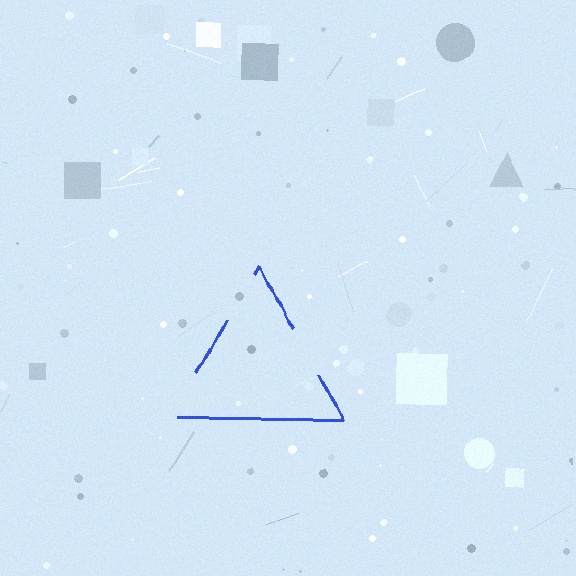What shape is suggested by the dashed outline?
The dashed outline suggests a triangle.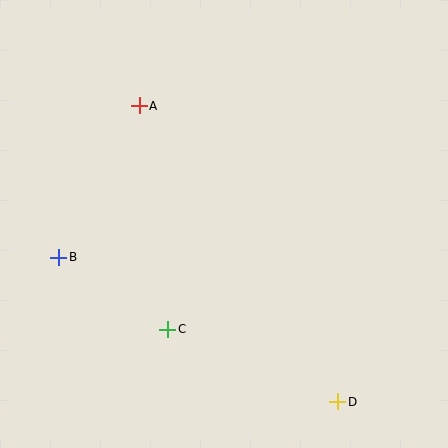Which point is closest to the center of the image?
Point C at (168, 329) is closest to the center.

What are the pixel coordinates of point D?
Point D is at (338, 402).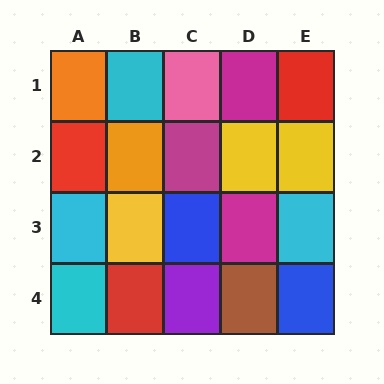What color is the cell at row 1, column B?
Cyan.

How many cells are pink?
1 cell is pink.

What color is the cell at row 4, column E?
Blue.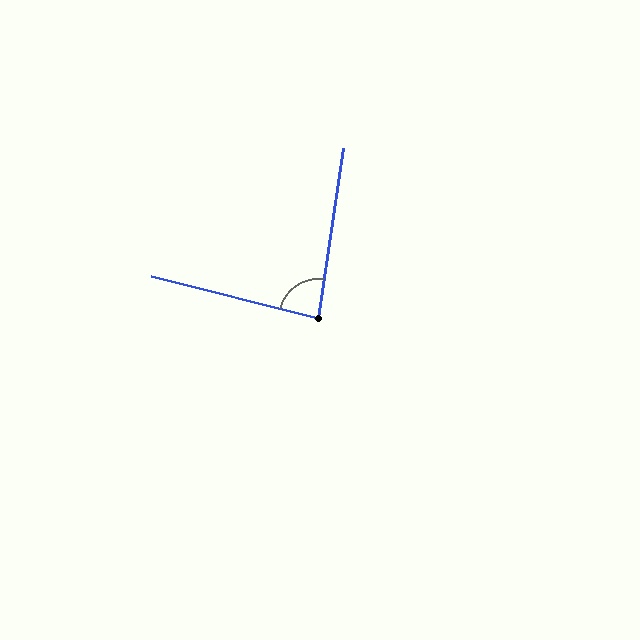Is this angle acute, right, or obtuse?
It is acute.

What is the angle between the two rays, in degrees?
Approximately 84 degrees.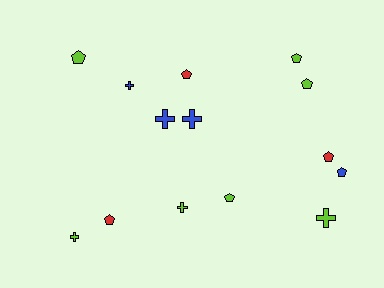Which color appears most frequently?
Lime, with 7 objects.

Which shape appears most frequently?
Pentagon, with 8 objects.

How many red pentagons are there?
There are 3 red pentagons.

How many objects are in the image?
There are 14 objects.